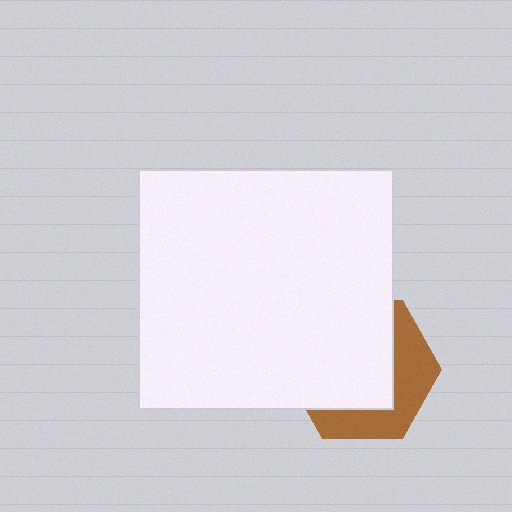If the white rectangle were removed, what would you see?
You would see the complete brown hexagon.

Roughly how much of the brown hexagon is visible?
A small part of it is visible (roughly 38%).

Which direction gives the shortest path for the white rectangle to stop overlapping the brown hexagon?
Moving toward the upper-left gives the shortest separation.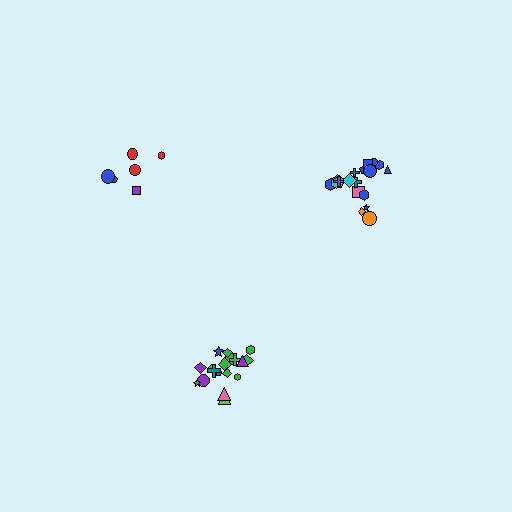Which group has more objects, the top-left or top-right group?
The top-right group.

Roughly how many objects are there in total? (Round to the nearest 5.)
Roughly 40 objects in total.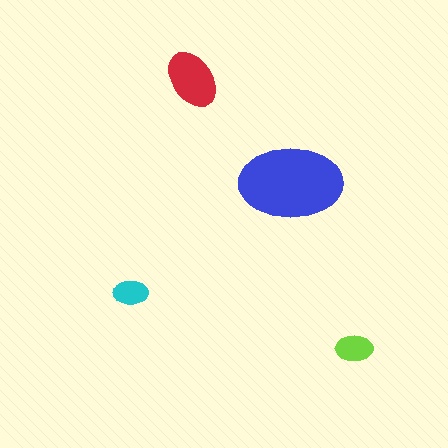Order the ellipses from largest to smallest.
the blue one, the red one, the lime one, the cyan one.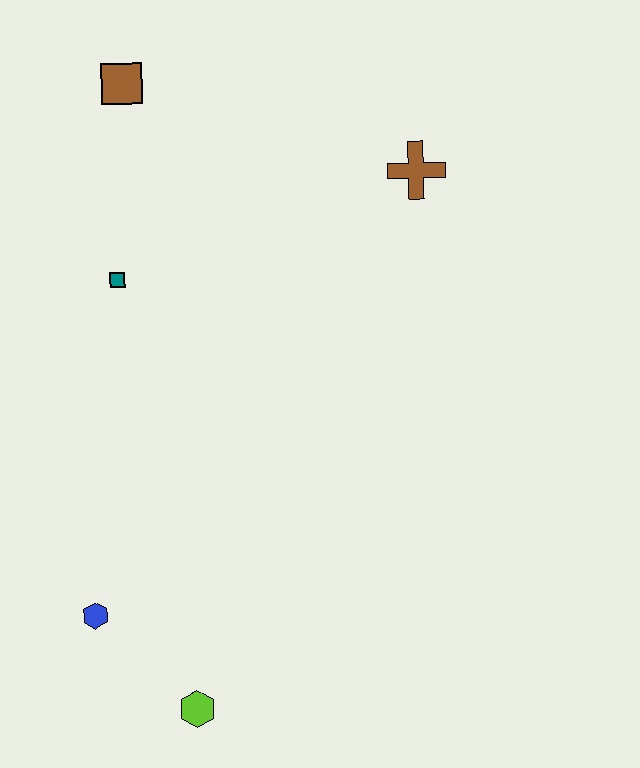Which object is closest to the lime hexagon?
The blue hexagon is closest to the lime hexagon.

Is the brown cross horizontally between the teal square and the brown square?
No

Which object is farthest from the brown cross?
The lime hexagon is farthest from the brown cross.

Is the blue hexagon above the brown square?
No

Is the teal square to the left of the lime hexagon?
Yes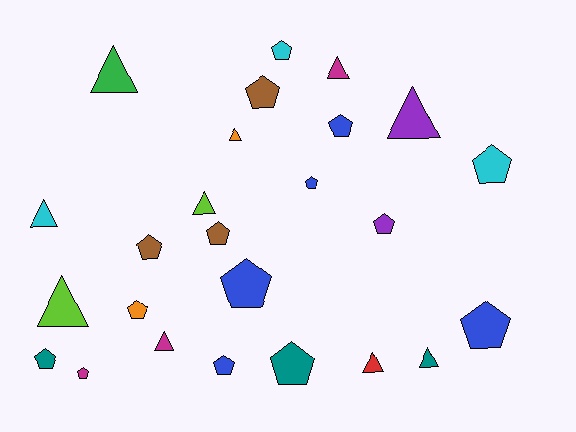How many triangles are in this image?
There are 10 triangles.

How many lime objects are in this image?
There are 2 lime objects.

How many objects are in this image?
There are 25 objects.